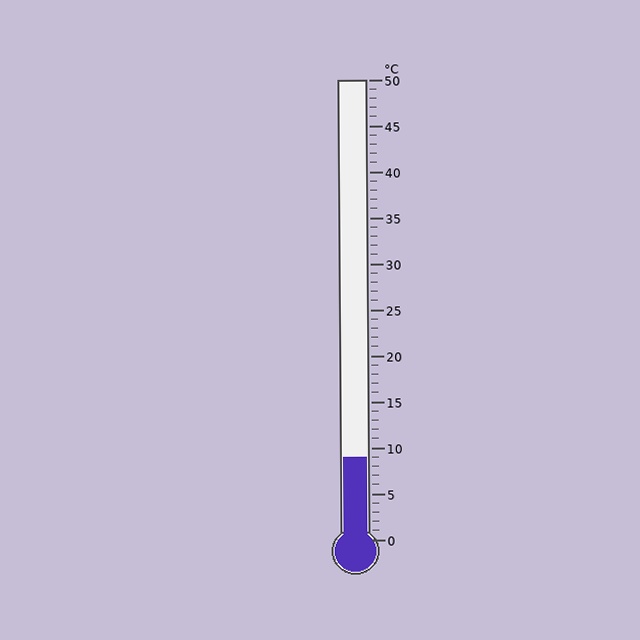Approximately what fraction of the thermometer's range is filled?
The thermometer is filled to approximately 20% of its range.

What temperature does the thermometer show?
The thermometer shows approximately 9°C.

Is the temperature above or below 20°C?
The temperature is below 20°C.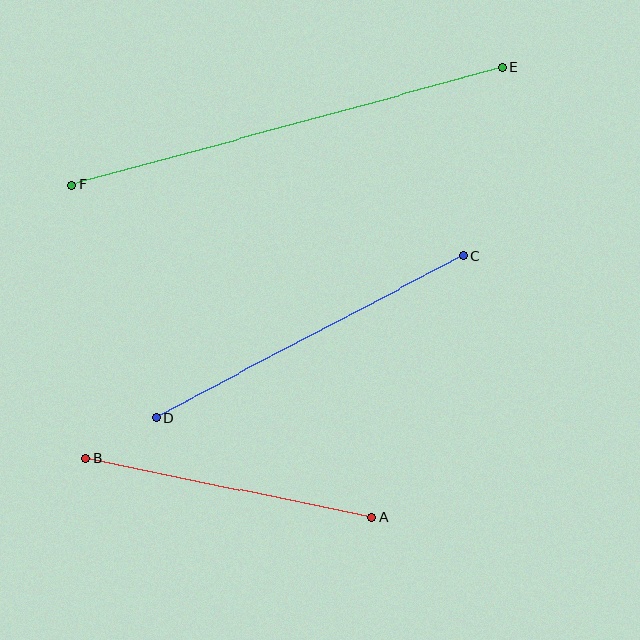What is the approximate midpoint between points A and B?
The midpoint is at approximately (229, 488) pixels.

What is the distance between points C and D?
The distance is approximately 347 pixels.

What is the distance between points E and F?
The distance is approximately 446 pixels.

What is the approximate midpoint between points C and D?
The midpoint is at approximately (309, 337) pixels.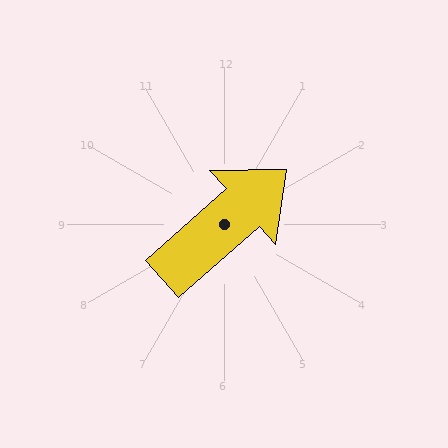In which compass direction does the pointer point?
Northeast.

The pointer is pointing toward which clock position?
Roughly 2 o'clock.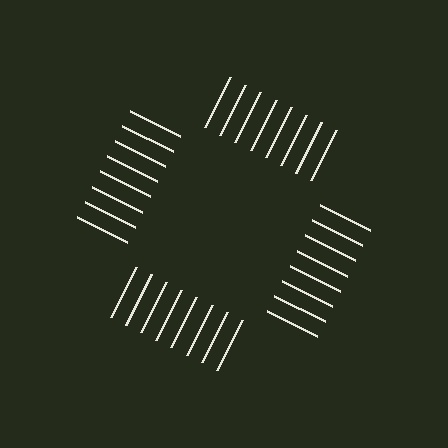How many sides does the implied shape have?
4 sides — the line-ends trace a square.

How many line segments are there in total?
32 — 8 along each of the 4 edges.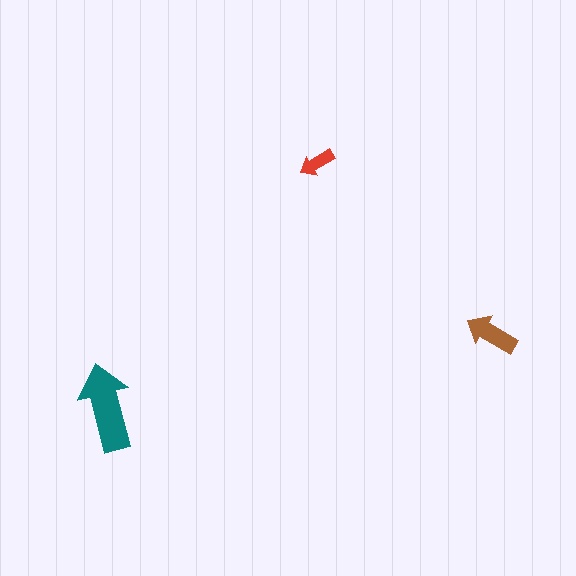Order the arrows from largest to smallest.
the teal one, the brown one, the red one.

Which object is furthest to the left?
The teal arrow is leftmost.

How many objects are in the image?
There are 3 objects in the image.